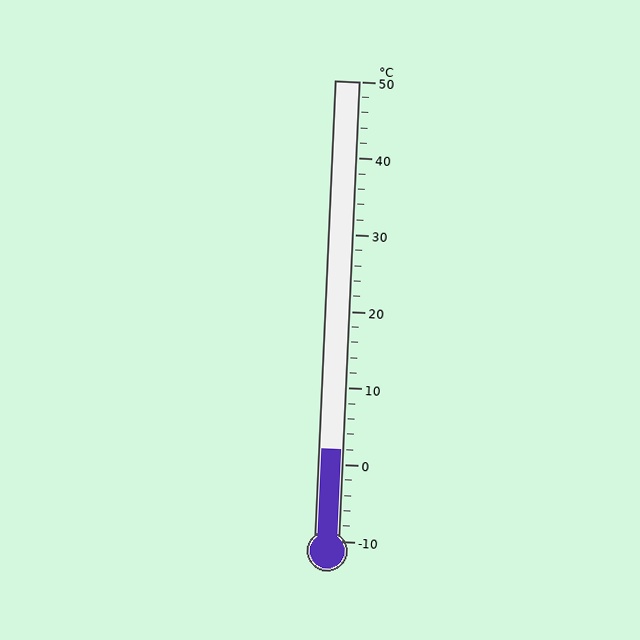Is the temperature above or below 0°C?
The temperature is above 0°C.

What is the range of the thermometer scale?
The thermometer scale ranges from -10°C to 50°C.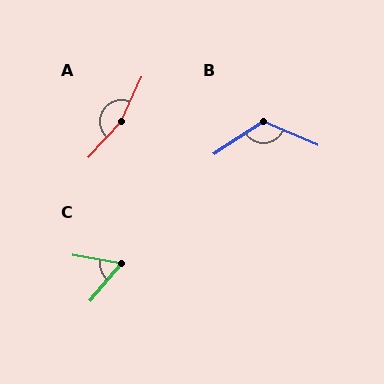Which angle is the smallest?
C, at approximately 60 degrees.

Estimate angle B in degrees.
Approximately 123 degrees.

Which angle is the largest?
A, at approximately 161 degrees.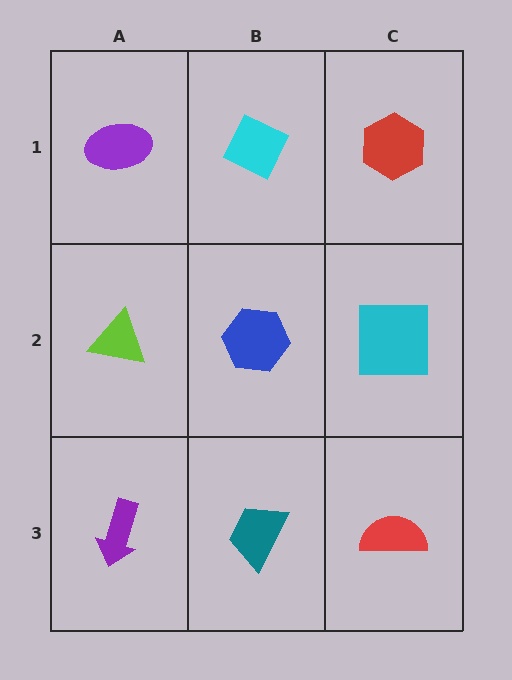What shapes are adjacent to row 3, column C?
A cyan square (row 2, column C), a teal trapezoid (row 3, column B).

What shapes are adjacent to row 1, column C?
A cyan square (row 2, column C), a cyan diamond (row 1, column B).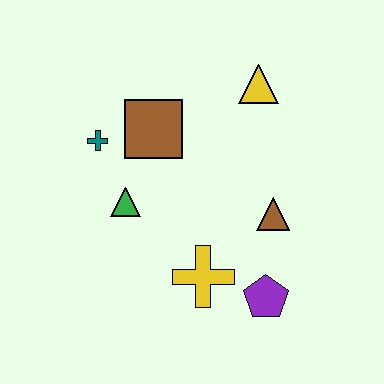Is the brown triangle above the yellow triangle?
No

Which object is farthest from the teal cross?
The purple pentagon is farthest from the teal cross.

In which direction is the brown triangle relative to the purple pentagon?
The brown triangle is above the purple pentagon.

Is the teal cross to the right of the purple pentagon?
No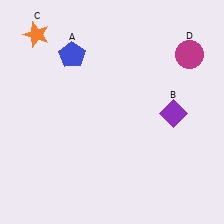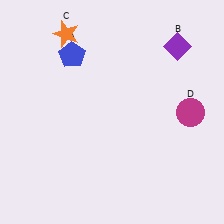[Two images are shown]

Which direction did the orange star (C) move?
The orange star (C) moved right.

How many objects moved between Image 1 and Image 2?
3 objects moved between the two images.